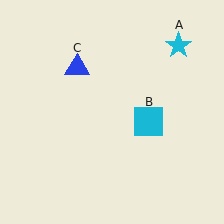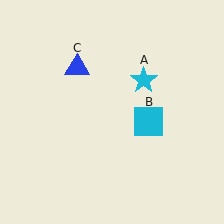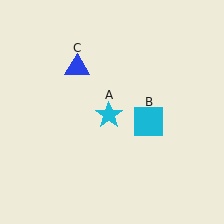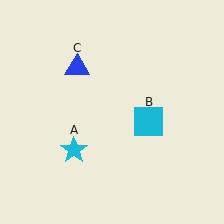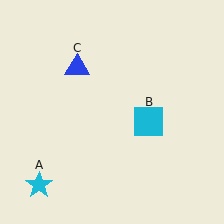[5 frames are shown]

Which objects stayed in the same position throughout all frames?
Cyan square (object B) and blue triangle (object C) remained stationary.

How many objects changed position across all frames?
1 object changed position: cyan star (object A).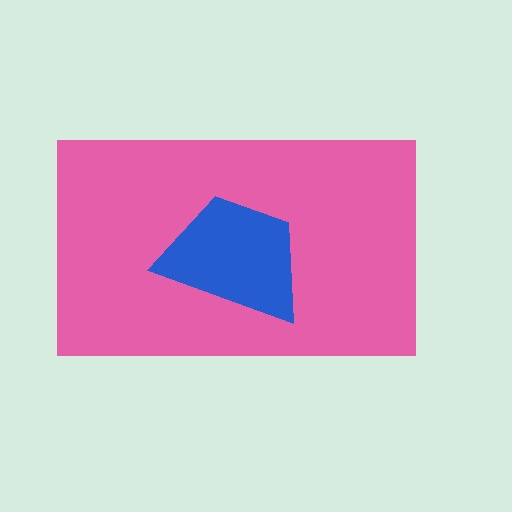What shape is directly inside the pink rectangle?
The blue trapezoid.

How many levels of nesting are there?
2.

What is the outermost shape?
The pink rectangle.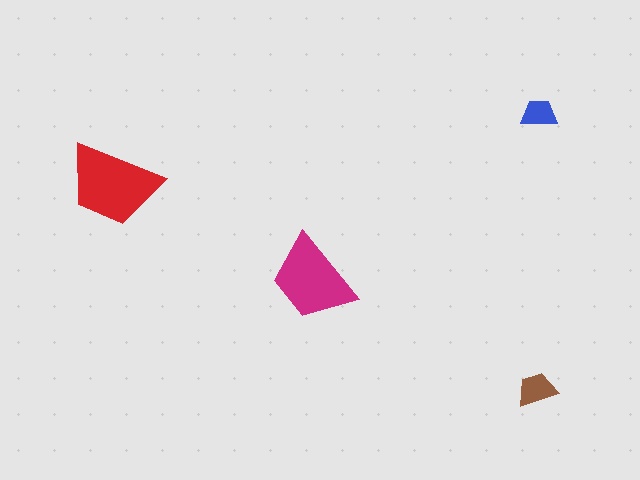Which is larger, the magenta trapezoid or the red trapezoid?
The red one.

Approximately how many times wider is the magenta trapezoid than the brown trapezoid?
About 2 times wider.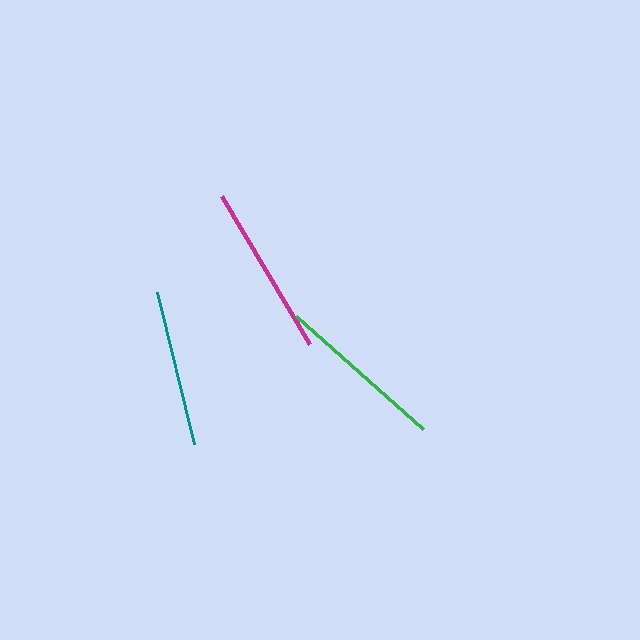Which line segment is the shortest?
The teal line is the shortest at approximately 156 pixels.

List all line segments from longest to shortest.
From longest to shortest: magenta, green, teal.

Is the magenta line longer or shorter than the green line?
The magenta line is longer than the green line.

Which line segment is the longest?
The magenta line is the longest at approximately 172 pixels.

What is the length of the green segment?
The green segment is approximately 170 pixels long.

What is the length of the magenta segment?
The magenta segment is approximately 172 pixels long.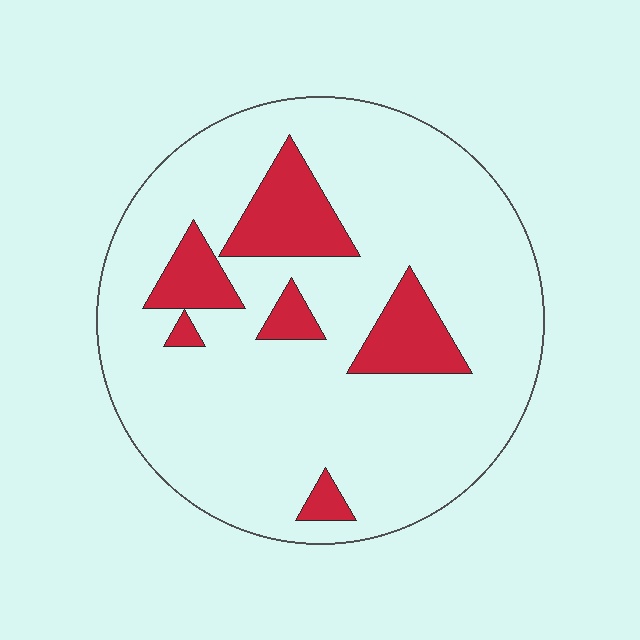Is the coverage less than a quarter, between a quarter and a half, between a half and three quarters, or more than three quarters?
Less than a quarter.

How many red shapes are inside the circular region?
6.